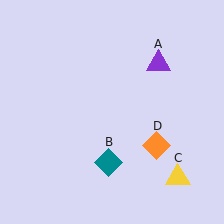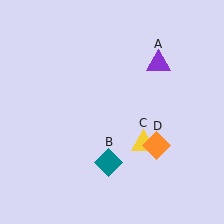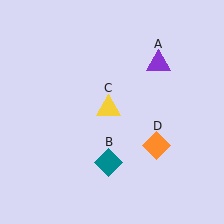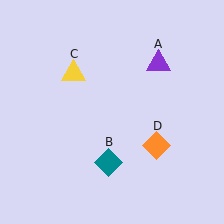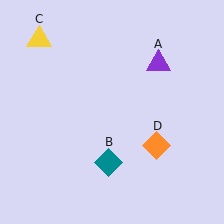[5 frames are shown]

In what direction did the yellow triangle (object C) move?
The yellow triangle (object C) moved up and to the left.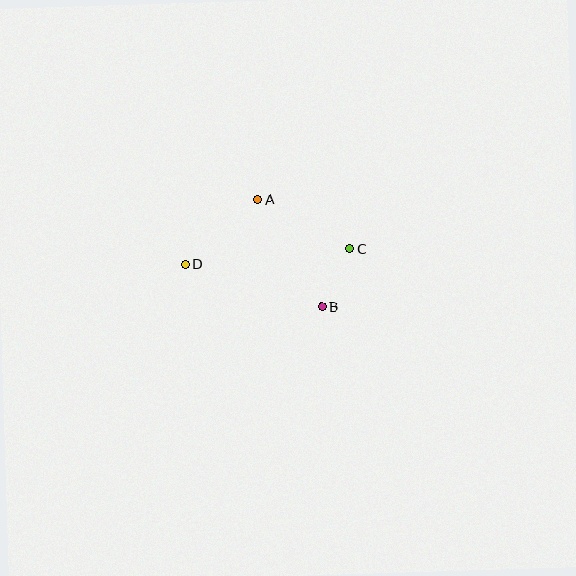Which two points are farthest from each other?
Points C and D are farthest from each other.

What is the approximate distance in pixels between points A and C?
The distance between A and C is approximately 104 pixels.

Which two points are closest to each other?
Points B and C are closest to each other.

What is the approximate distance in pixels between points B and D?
The distance between B and D is approximately 142 pixels.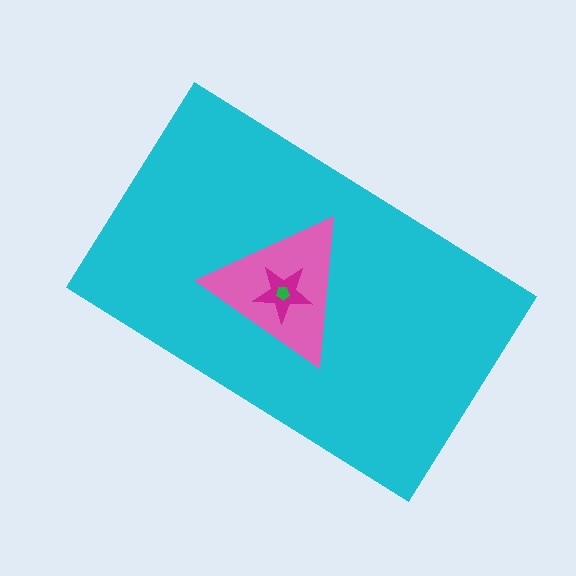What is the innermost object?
The green pentagon.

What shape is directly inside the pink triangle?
The magenta star.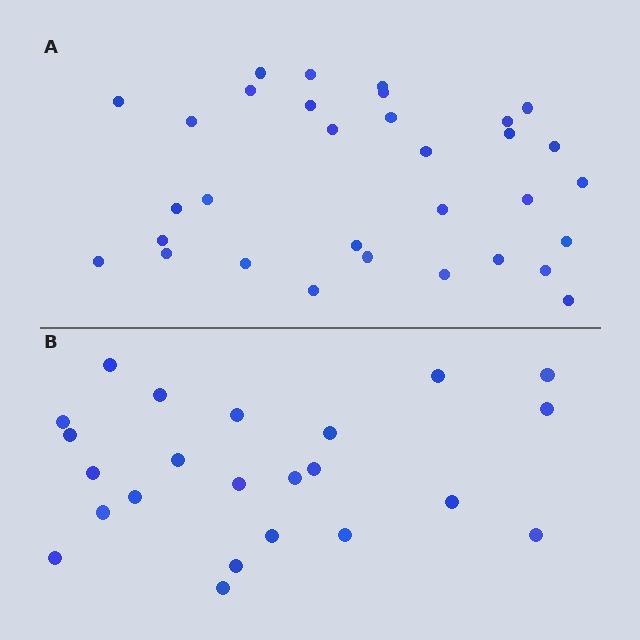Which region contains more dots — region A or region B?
Region A (the top region) has more dots.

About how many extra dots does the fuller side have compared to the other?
Region A has roughly 8 or so more dots than region B.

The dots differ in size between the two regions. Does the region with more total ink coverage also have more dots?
No. Region B has more total ink coverage because its dots are larger, but region A actually contains more individual dots. Total area can be misleading — the number of items is what matters here.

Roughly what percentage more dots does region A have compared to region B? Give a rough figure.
About 40% more.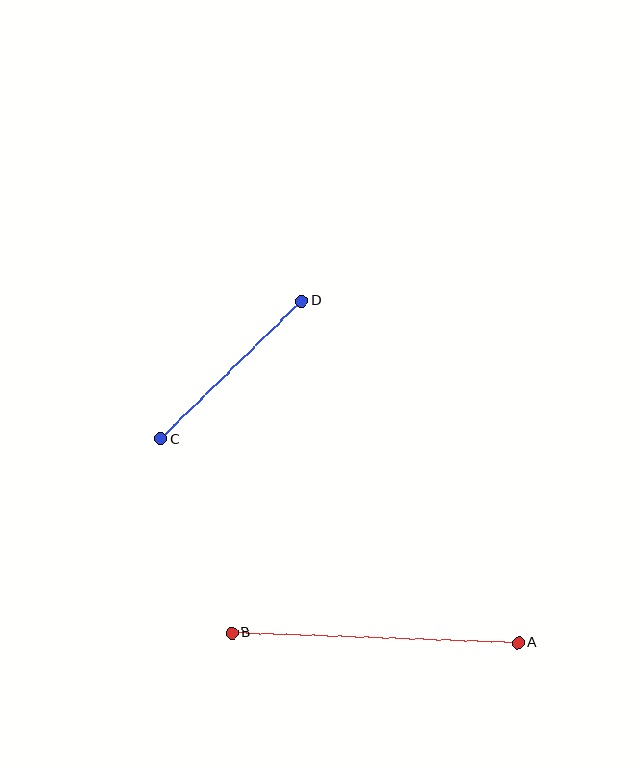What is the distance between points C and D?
The distance is approximately 197 pixels.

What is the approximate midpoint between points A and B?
The midpoint is at approximately (375, 638) pixels.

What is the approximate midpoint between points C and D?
The midpoint is at approximately (231, 370) pixels.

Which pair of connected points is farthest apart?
Points A and B are farthest apart.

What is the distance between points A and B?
The distance is approximately 287 pixels.